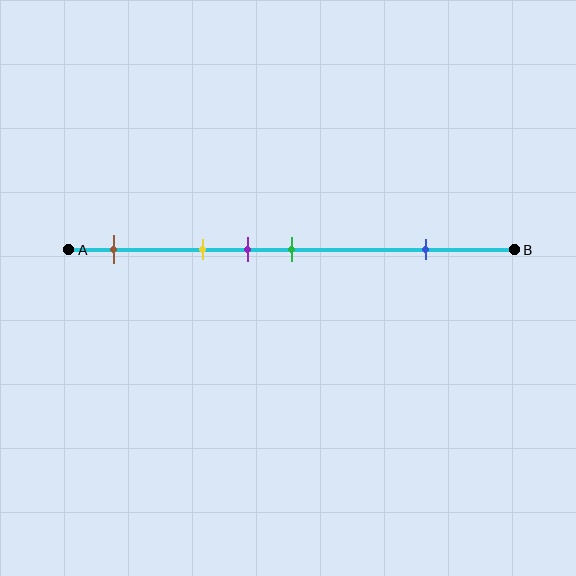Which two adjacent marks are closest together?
The purple and green marks are the closest adjacent pair.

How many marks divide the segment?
There are 5 marks dividing the segment.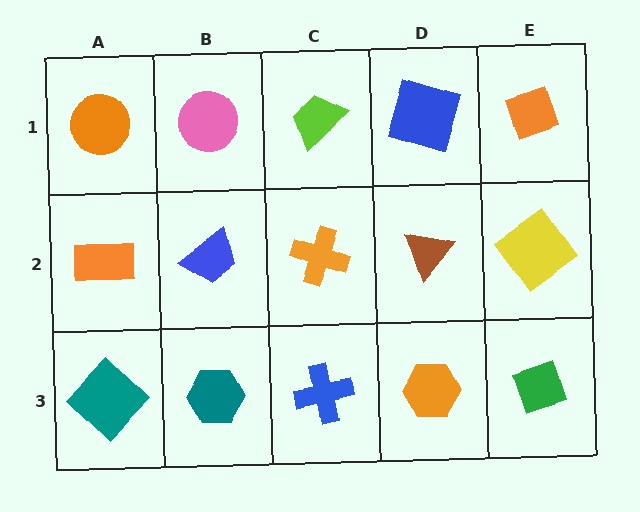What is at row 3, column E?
A green diamond.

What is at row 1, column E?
An orange diamond.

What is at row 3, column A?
A teal diamond.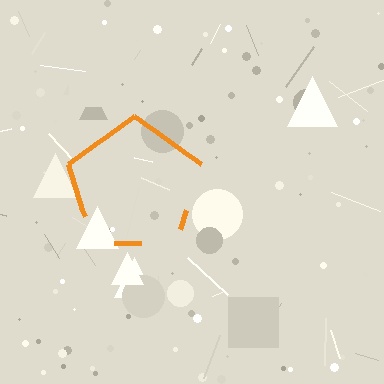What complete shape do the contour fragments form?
The contour fragments form a pentagon.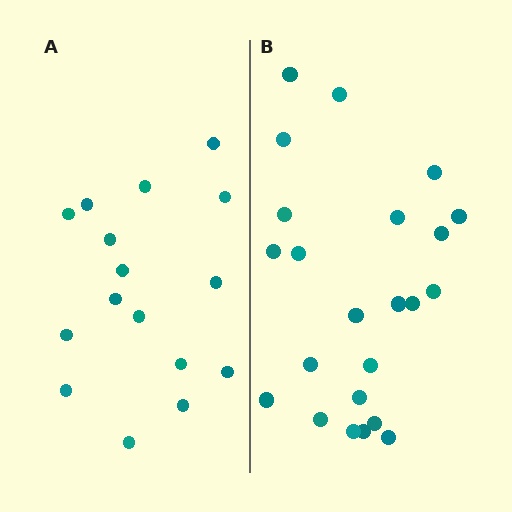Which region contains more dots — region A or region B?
Region B (the right region) has more dots.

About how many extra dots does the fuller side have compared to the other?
Region B has roughly 8 or so more dots than region A.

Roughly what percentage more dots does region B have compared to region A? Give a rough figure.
About 45% more.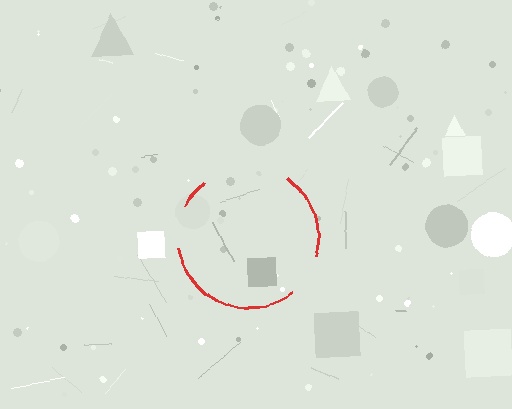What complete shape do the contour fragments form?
The contour fragments form a circle.